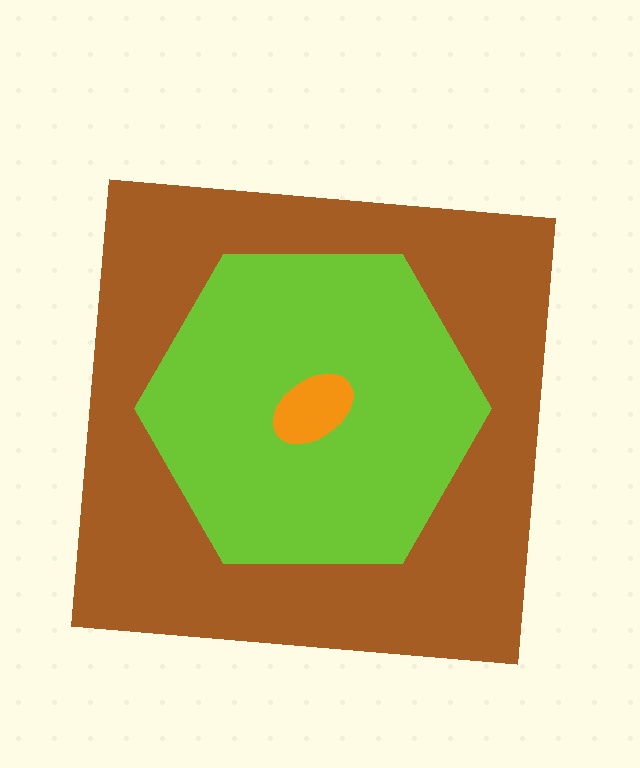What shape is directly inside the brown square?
The lime hexagon.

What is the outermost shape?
The brown square.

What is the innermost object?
The orange ellipse.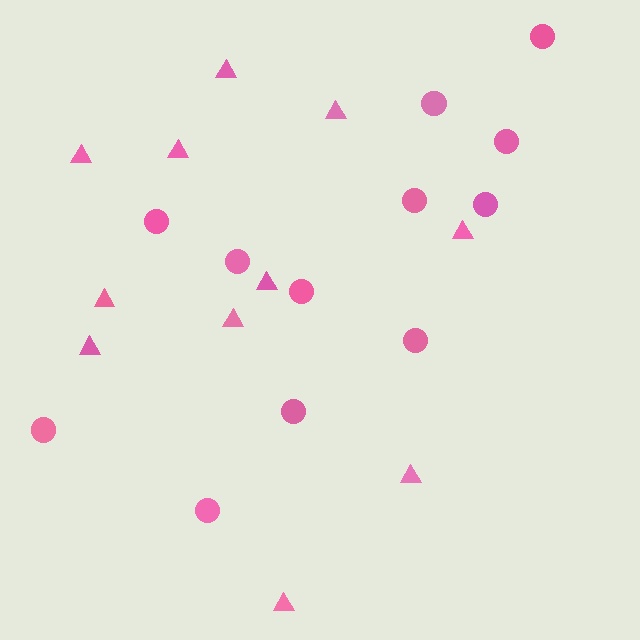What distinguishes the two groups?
There are 2 groups: one group of circles (12) and one group of triangles (11).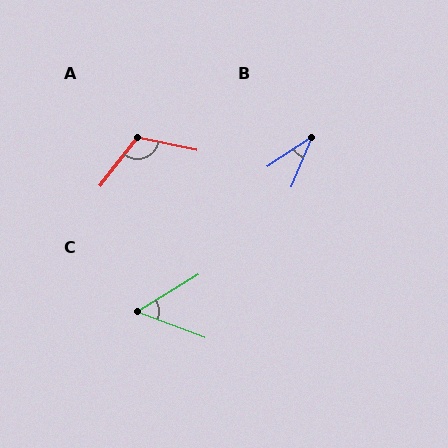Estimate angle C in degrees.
Approximately 52 degrees.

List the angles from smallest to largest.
B (34°), C (52°), A (116°).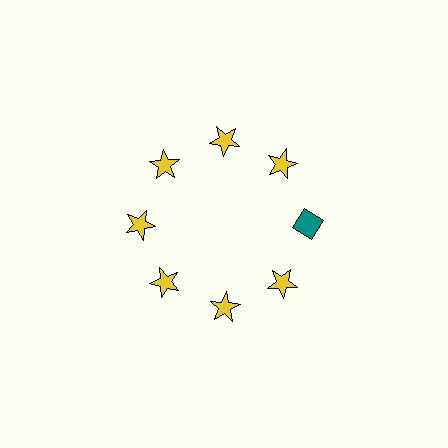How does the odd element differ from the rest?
It differs in both color (teal instead of yellow) and shape (diamond instead of star).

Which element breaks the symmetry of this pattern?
The teal diamond at roughly the 3 o'clock position breaks the symmetry. All other shapes are yellow stars.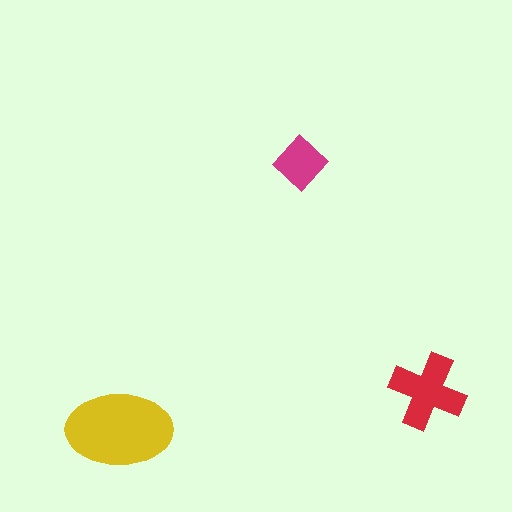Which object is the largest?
The yellow ellipse.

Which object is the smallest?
The magenta diamond.